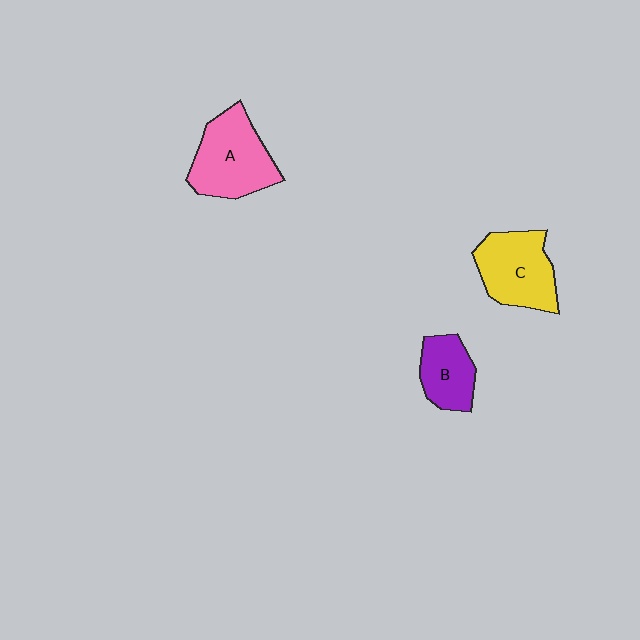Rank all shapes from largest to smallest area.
From largest to smallest: A (pink), C (yellow), B (purple).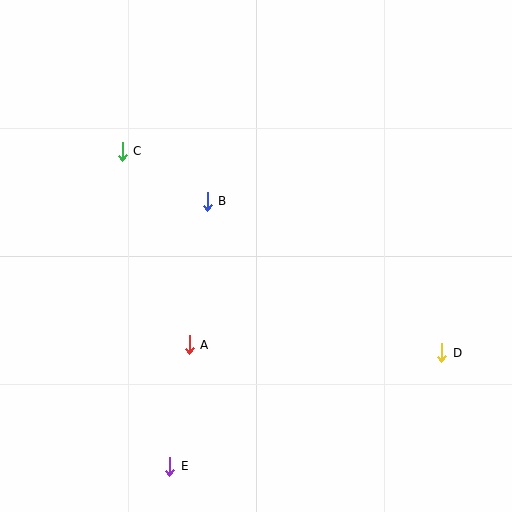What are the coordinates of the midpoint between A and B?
The midpoint between A and B is at (198, 273).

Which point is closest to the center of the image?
Point B at (207, 201) is closest to the center.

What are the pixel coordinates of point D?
Point D is at (442, 353).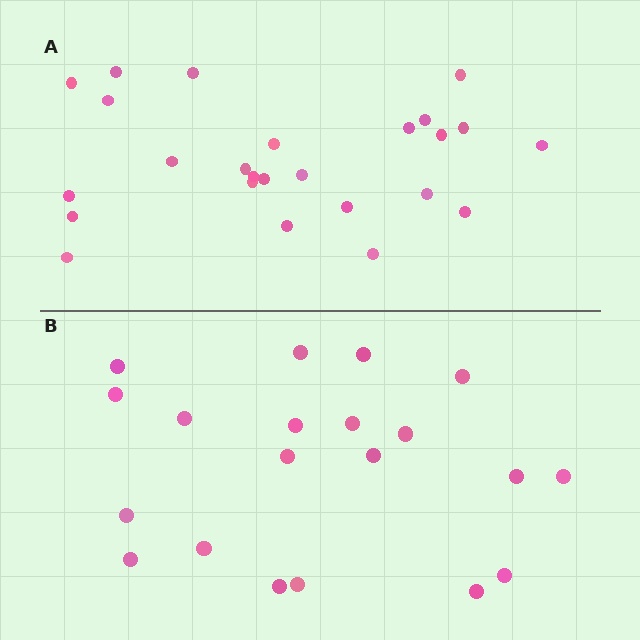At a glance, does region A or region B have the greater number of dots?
Region A (the top region) has more dots.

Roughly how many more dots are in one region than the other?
Region A has about 5 more dots than region B.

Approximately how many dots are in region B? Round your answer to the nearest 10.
About 20 dots.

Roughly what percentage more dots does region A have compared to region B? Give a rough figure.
About 25% more.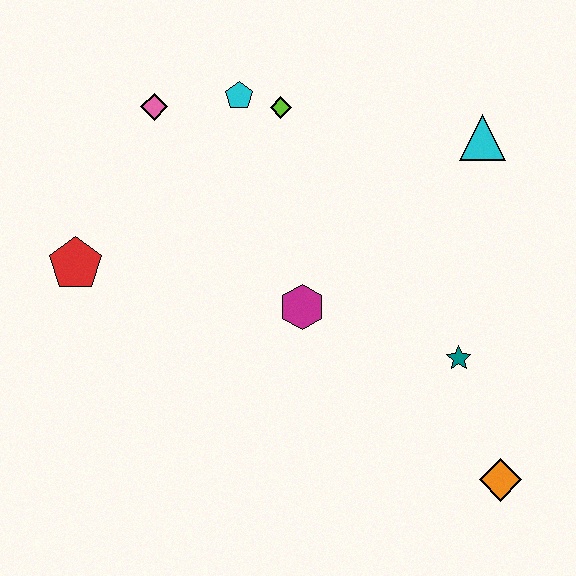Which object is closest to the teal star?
The orange diamond is closest to the teal star.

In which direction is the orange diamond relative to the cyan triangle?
The orange diamond is below the cyan triangle.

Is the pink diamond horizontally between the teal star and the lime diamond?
No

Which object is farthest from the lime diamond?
The orange diamond is farthest from the lime diamond.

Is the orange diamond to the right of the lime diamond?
Yes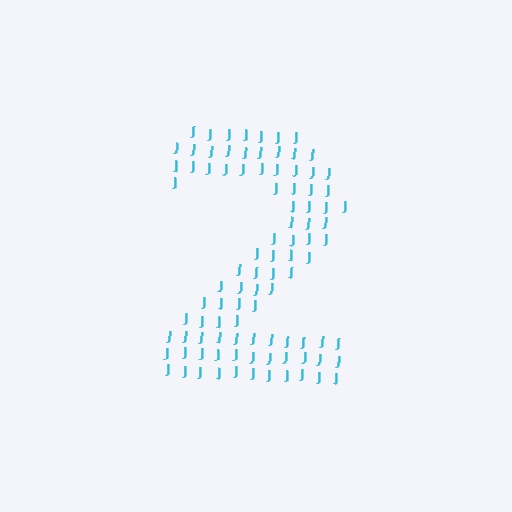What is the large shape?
The large shape is the digit 2.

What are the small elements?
The small elements are letter J's.